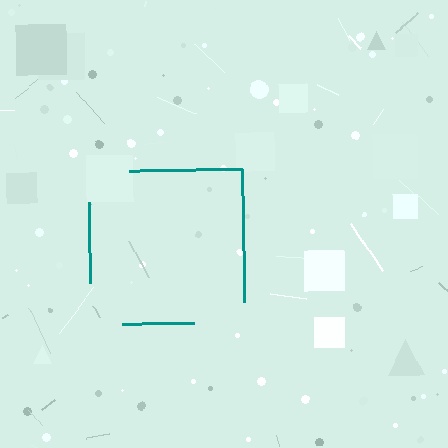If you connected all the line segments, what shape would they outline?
They would outline a square.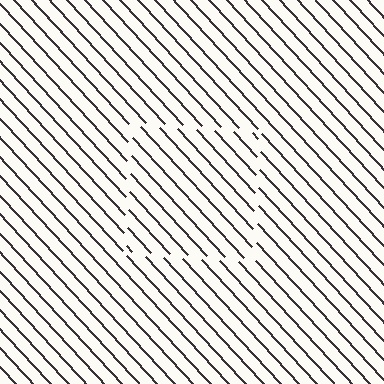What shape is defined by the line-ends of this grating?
An illusory square. The interior of the shape contains the same grating, shifted by half a period — the contour is defined by the phase discontinuity where line-ends from the inner and outer gratings abut.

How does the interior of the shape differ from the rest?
The interior of the shape contains the same grating, shifted by half a period — the contour is defined by the phase discontinuity where line-ends from the inner and outer gratings abut.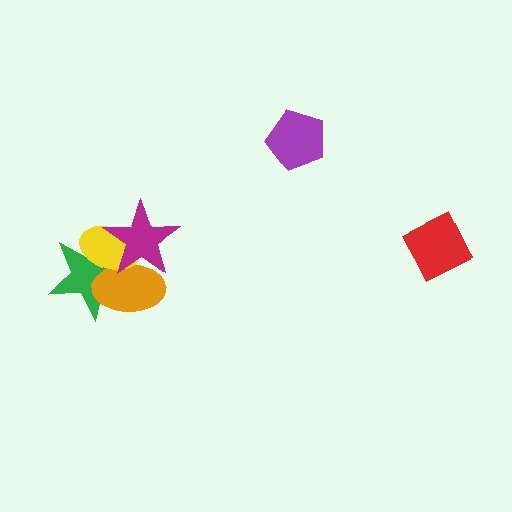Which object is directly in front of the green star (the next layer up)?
The orange ellipse is directly in front of the green star.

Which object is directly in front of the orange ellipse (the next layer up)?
The yellow ellipse is directly in front of the orange ellipse.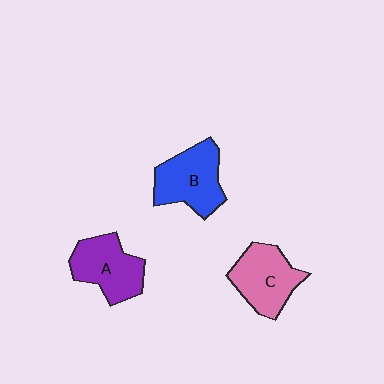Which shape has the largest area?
Shape B (blue).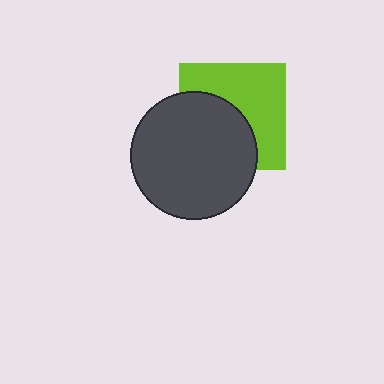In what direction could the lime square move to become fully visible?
The lime square could move toward the upper-right. That would shift it out from behind the dark gray circle entirely.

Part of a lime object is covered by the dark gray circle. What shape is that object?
It is a square.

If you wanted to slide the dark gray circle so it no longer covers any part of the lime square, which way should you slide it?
Slide it toward the lower-left — that is the most direct way to separate the two shapes.